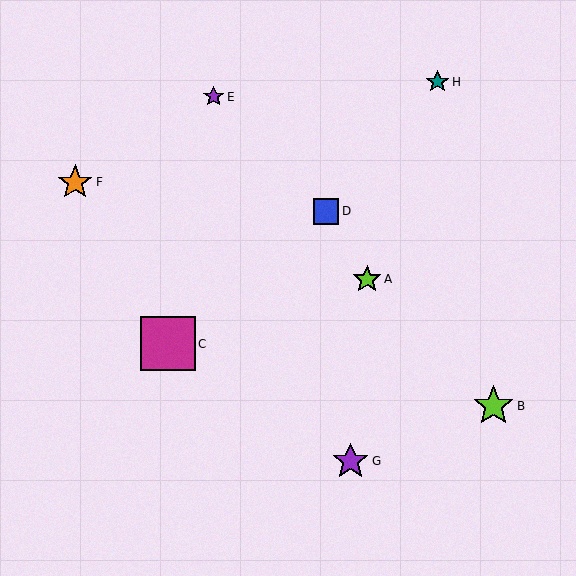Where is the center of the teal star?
The center of the teal star is at (438, 82).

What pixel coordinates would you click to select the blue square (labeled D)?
Click at (326, 211) to select the blue square D.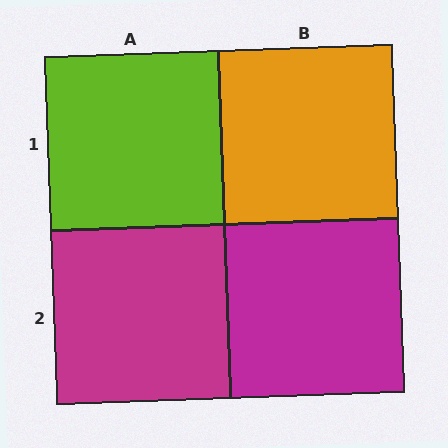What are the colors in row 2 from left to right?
Magenta, magenta.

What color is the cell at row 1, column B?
Orange.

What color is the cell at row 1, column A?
Lime.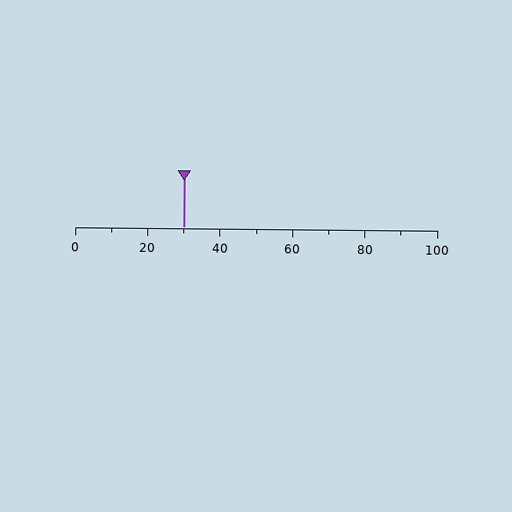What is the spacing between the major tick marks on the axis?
The major ticks are spaced 20 apart.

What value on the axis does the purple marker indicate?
The marker indicates approximately 30.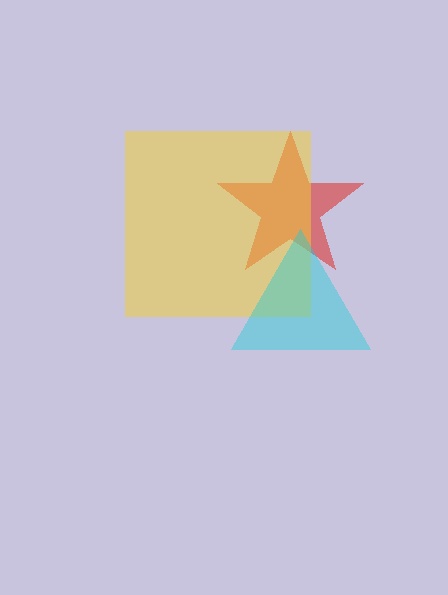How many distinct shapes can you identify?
There are 3 distinct shapes: a red star, a yellow square, a cyan triangle.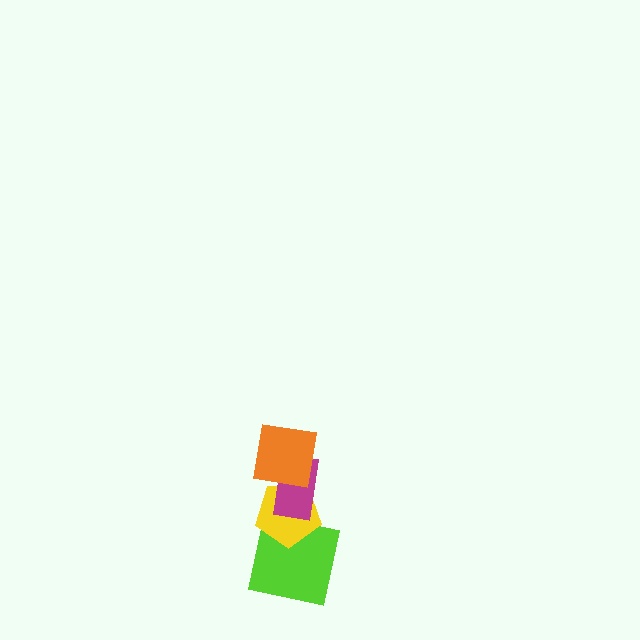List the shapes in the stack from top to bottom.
From top to bottom: the orange square, the magenta rectangle, the yellow pentagon, the lime square.